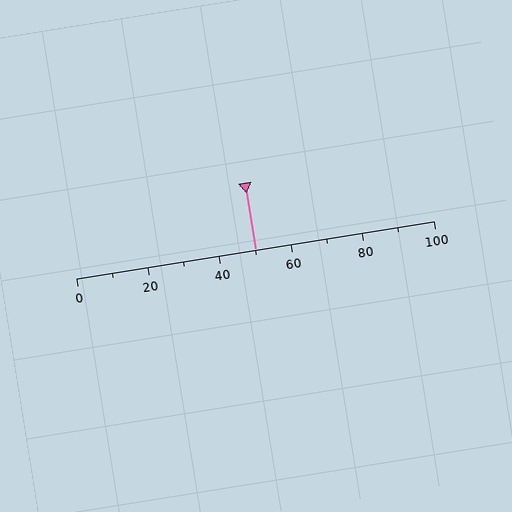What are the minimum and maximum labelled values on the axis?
The axis runs from 0 to 100.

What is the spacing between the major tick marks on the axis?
The major ticks are spaced 20 apart.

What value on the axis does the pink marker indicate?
The marker indicates approximately 50.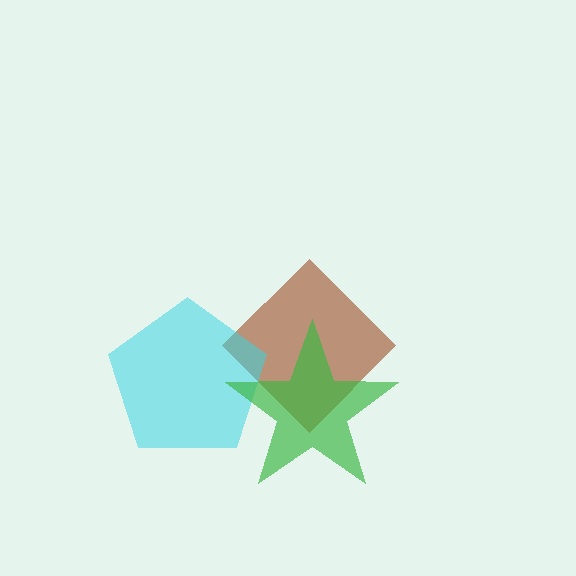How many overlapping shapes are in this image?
There are 3 overlapping shapes in the image.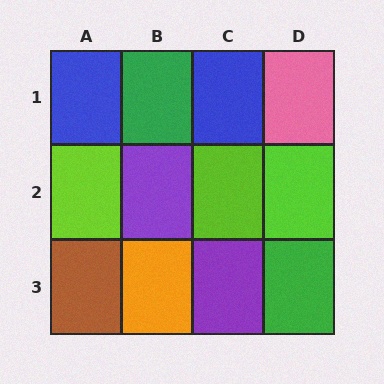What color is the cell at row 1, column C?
Blue.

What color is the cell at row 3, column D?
Green.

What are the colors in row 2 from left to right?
Lime, purple, lime, lime.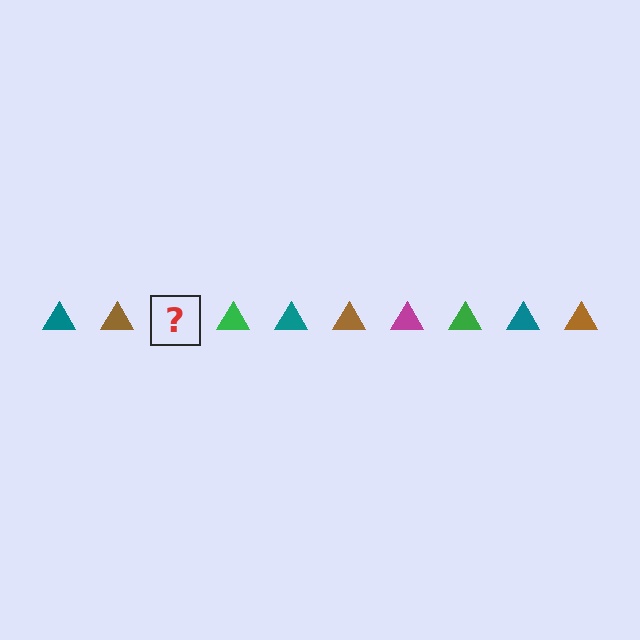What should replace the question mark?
The question mark should be replaced with a magenta triangle.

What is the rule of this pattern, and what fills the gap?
The rule is that the pattern cycles through teal, brown, magenta, green triangles. The gap should be filled with a magenta triangle.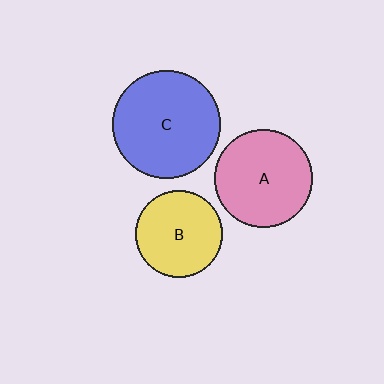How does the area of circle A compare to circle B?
Approximately 1.3 times.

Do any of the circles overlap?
No, none of the circles overlap.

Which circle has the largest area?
Circle C (blue).